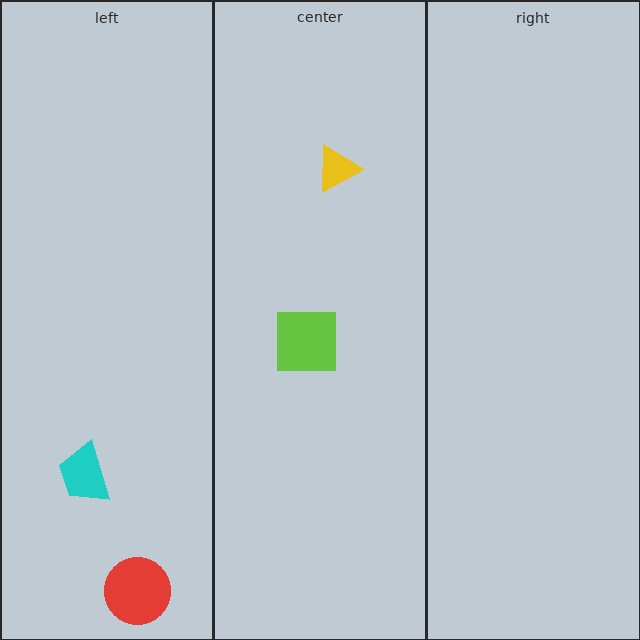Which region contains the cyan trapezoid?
The left region.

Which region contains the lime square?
The center region.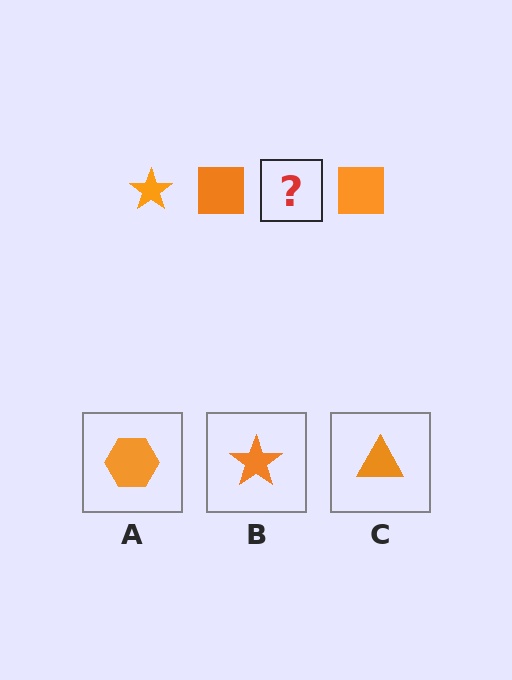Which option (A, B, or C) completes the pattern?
B.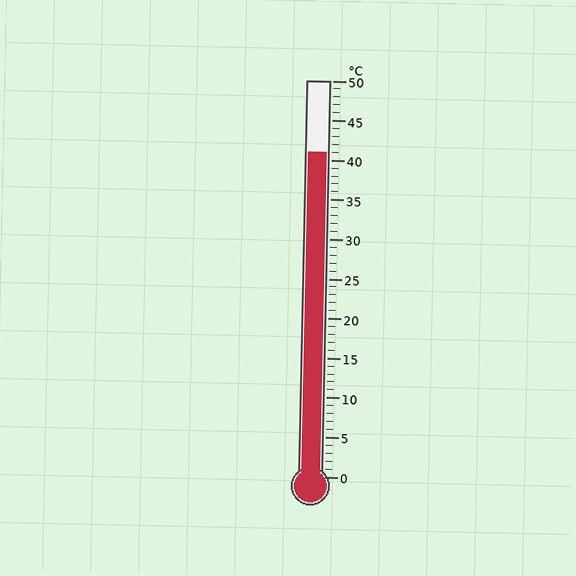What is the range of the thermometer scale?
The thermometer scale ranges from 0°C to 50°C.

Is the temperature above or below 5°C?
The temperature is above 5°C.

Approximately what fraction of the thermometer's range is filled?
The thermometer is filled to approximately 80% of its range.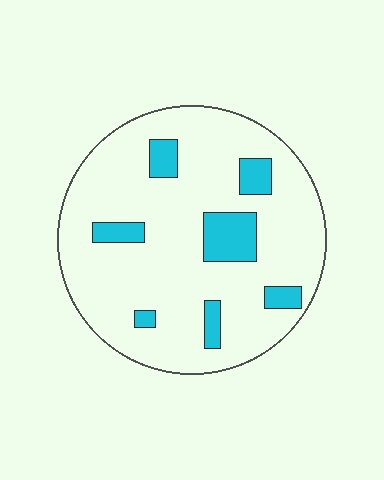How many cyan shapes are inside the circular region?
7.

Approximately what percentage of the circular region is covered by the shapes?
Approximately 15%.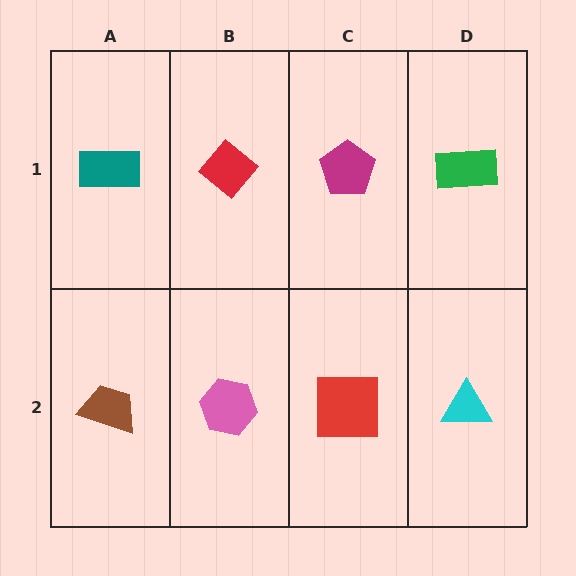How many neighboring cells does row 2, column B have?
3.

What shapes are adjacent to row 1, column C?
A red square (row 2, column C), a red diamond (row 1, column B), a green rectangle (row 1, column D).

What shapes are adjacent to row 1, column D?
A cyan triangle (row 2, column D), a magenta pentagon (row 1, column C).